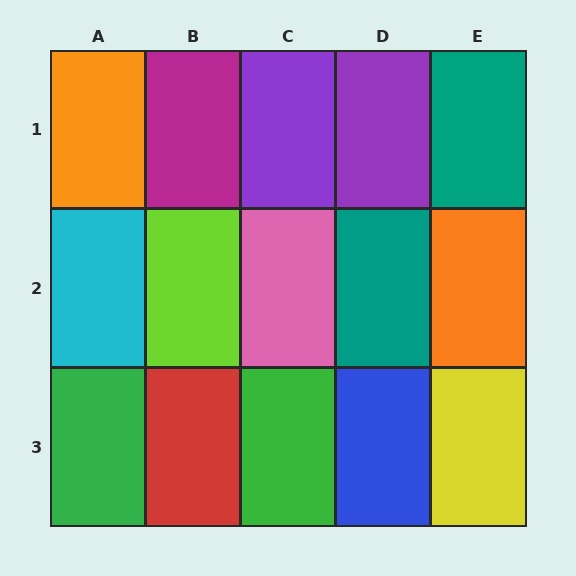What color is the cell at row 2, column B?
Lime.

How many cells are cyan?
1 cell is cyan.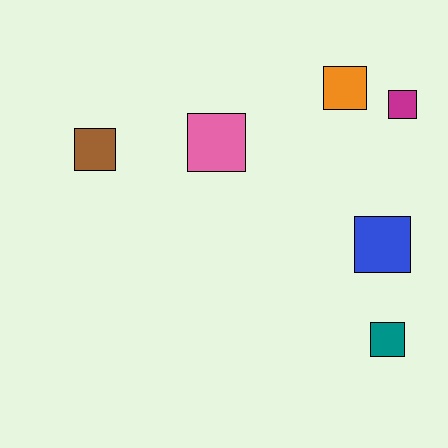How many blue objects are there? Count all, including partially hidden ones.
There is 1 blue object.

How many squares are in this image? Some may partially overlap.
There are 6 squares.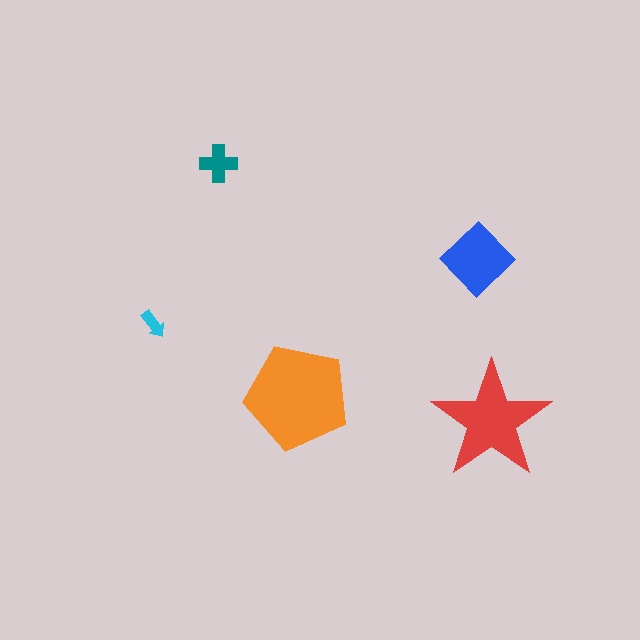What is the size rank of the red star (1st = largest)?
2nd.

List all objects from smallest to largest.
The cyan arrow, the teal cross, the blue diamond, the red star, the orange pentagon.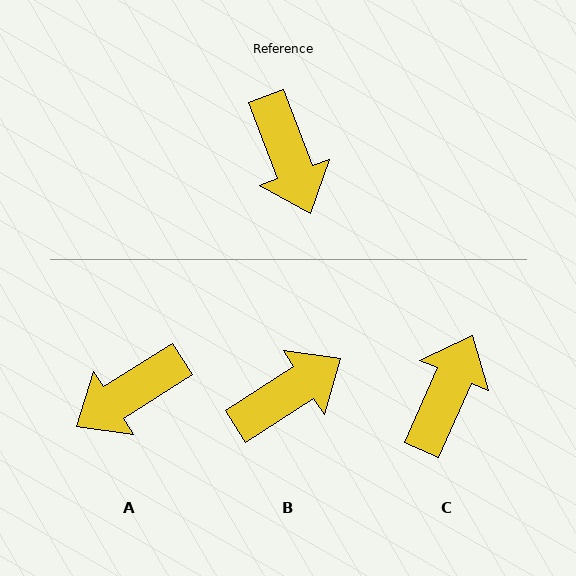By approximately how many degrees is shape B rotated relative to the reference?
Approximately 102 degrees counter-clockwise.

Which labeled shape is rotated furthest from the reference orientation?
C, about 135 degrees away.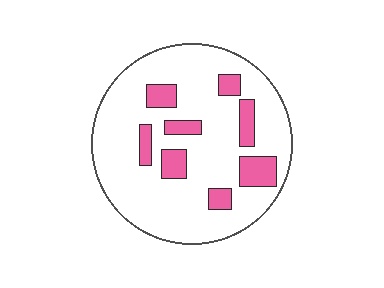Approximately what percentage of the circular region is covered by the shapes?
Approximately 20%.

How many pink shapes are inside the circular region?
8.